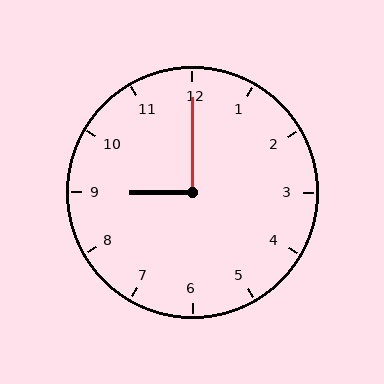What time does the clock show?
9:00.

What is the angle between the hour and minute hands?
Approximately 90 degrees.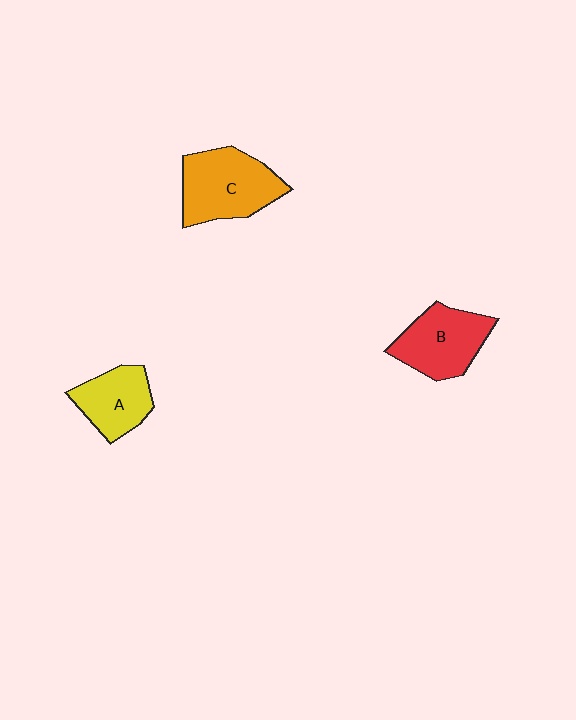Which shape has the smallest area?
Shape A (yellow).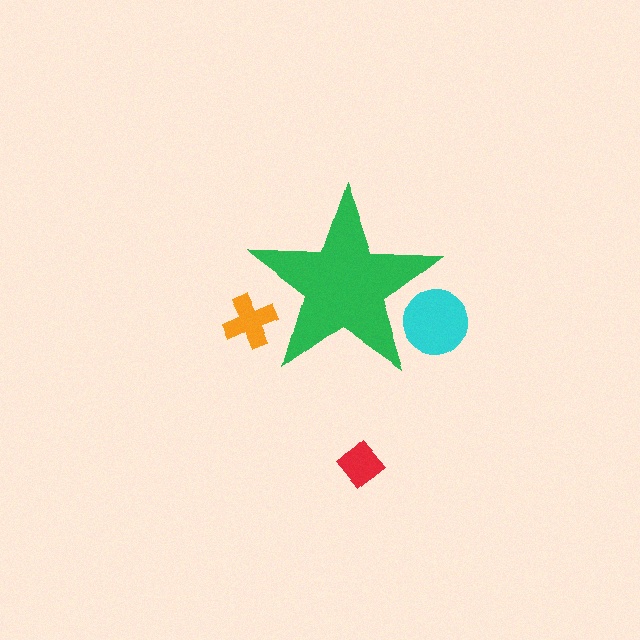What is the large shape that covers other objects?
A green star.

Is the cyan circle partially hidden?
Yes, the cyan circle is partially hidden behind the green star.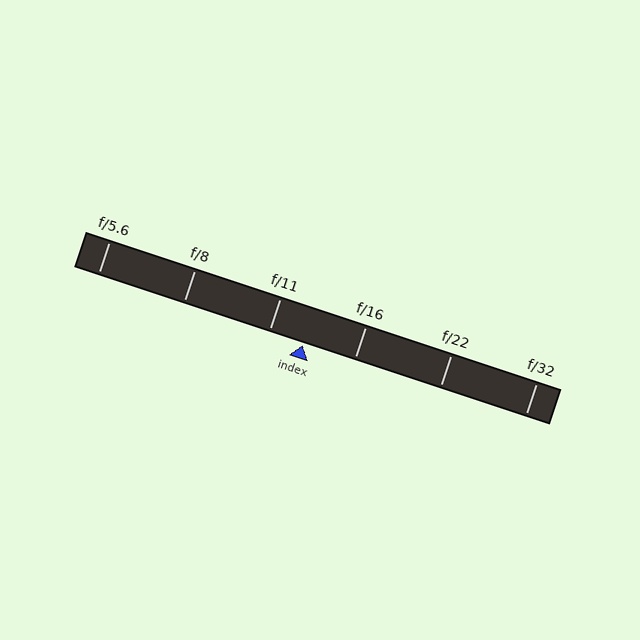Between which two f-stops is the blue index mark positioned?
The index mark is between f/11 and f/16.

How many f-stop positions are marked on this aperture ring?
There are 6 f-stop positions marked.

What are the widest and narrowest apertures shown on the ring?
The widest aperture shown is f/5.6 and the narrowest is f/32.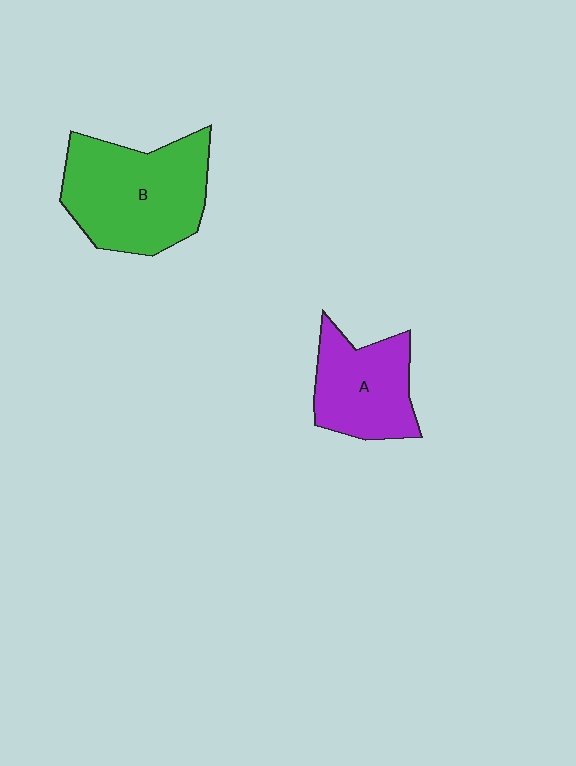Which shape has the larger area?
Shape B (green).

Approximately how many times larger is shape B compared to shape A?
Approximately 1.5 times.